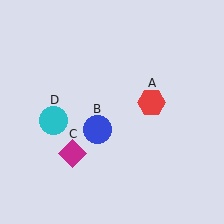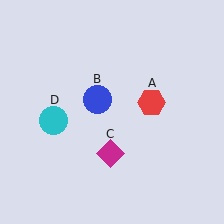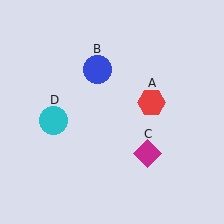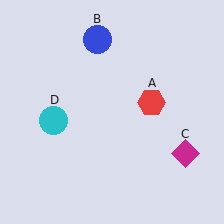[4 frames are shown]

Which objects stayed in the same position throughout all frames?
Red hexagon (object A) and cyan circle (object D) remained stationary.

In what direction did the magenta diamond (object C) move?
The magenta diamond (object C) moved right.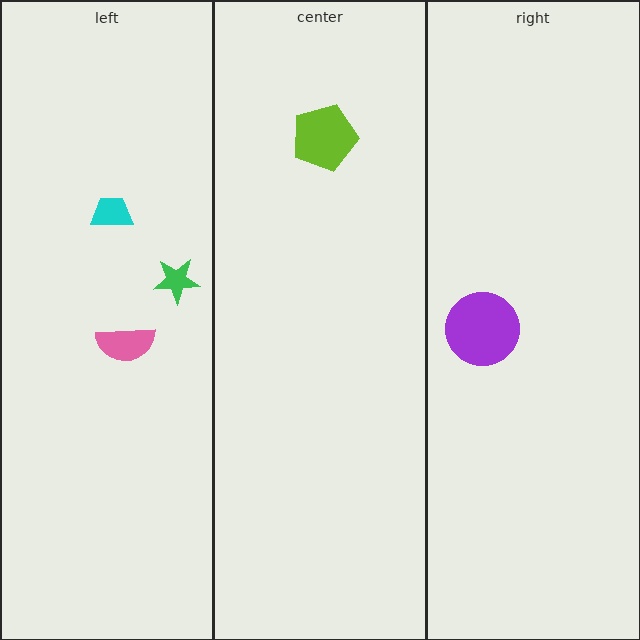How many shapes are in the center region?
1.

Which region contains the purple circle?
The right region.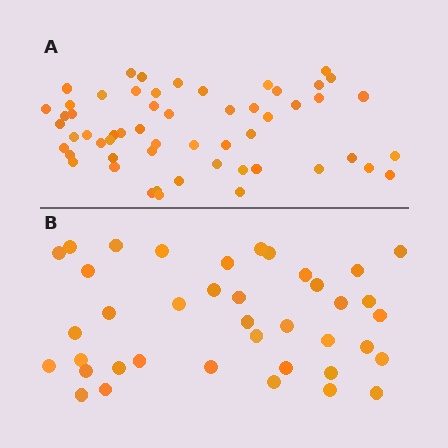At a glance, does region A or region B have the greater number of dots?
Region A (the top region) has more dots.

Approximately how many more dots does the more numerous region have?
Region A has approximately 15 more dots than region B.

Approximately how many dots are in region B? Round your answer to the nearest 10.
About 40 dots. (The exact count is 39, which rounds to 40.)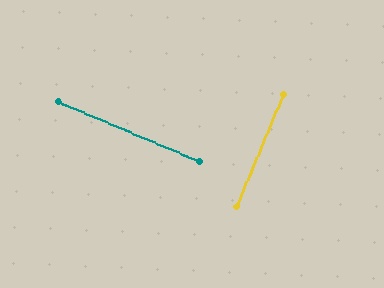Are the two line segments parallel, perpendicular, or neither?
Perpendicular — they meet at approximately 89°.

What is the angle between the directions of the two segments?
Approximately 89 degrees.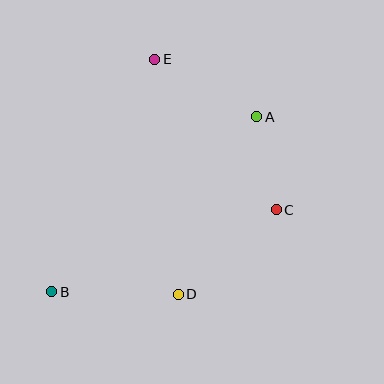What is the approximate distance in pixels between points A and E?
The distance between A and E is approximately 117 pixels.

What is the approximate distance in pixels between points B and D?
The distance between B and D is approximately 127 pixels.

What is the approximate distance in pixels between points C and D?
The distance between C and D is approximately 129 pixels.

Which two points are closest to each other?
Points A and C are closest to each other.